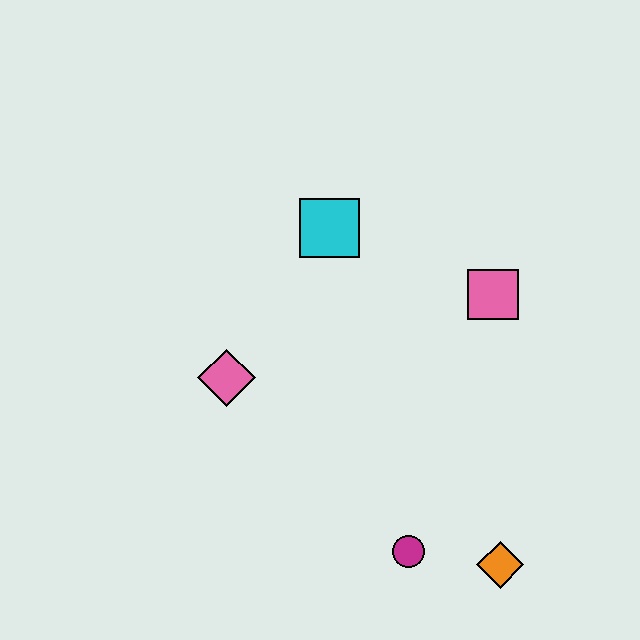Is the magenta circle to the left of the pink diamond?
No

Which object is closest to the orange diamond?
The magenta circle is closest to the orange diamond.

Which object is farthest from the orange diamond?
The cyan square is farthest from the orange diamond.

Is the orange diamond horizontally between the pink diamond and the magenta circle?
No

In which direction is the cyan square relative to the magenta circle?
The cyan square is above the magenta circle.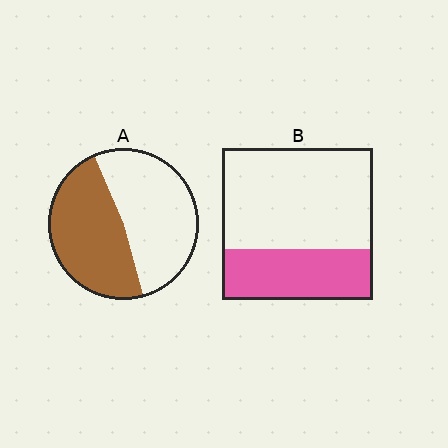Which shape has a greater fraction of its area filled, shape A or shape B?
Shape A.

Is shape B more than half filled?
No.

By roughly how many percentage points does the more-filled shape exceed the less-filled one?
By roughly 15 percentage points (A over B).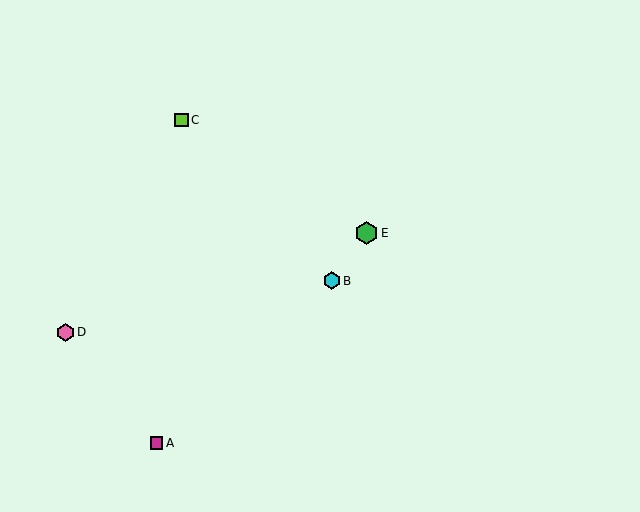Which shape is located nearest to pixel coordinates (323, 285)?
The cyan hexagon (labeled B) at (332, 281) is nearest to that location.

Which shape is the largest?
The green hexagon (labeled E) is the largest.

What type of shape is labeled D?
Shape D is a pink hexagon.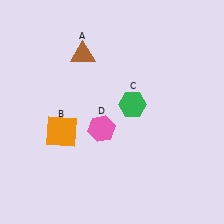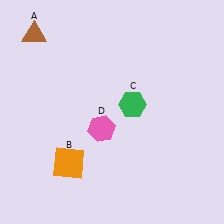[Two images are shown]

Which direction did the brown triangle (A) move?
The brown triangle (A) moved left.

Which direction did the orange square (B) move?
The orange square (B) moved down.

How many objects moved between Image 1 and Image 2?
2 objects moved between the two images.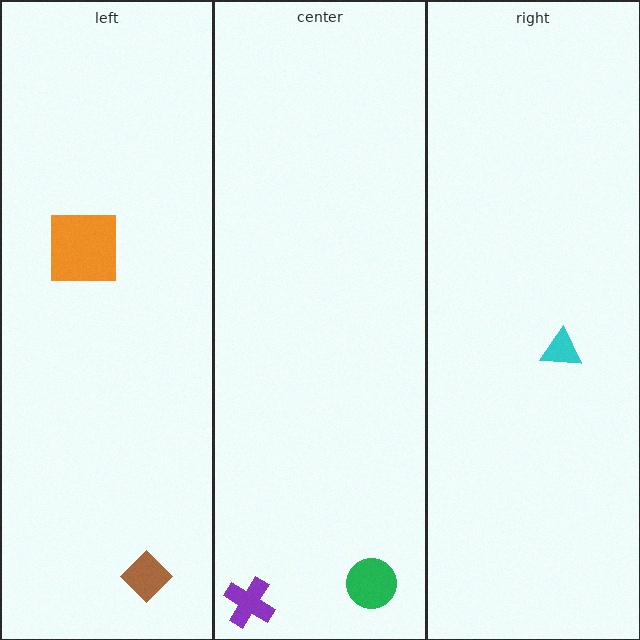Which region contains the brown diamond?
The left region.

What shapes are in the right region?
The cyan triangle.